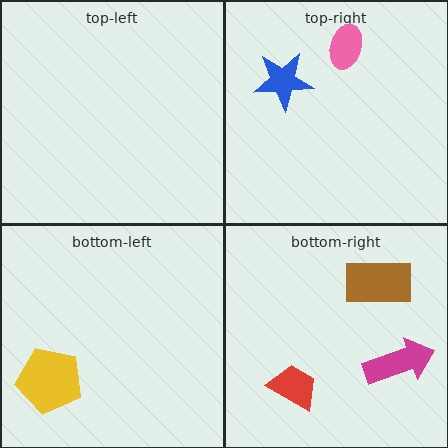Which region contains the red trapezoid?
The bottom-right region.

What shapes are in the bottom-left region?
The yellow pentagon.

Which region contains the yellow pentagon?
The bottom-left region.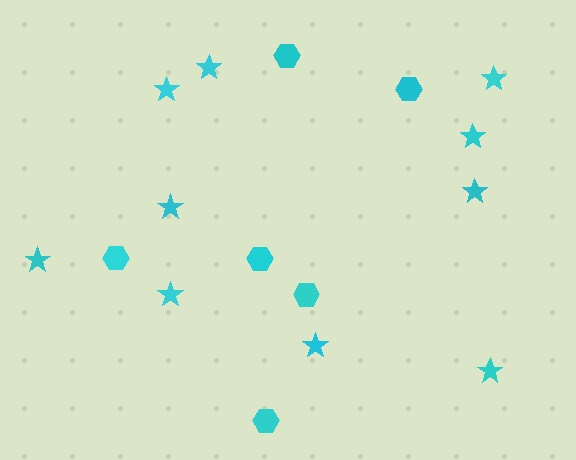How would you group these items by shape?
There are 2 groups: one group of stars (10) and one group of hexagons (6).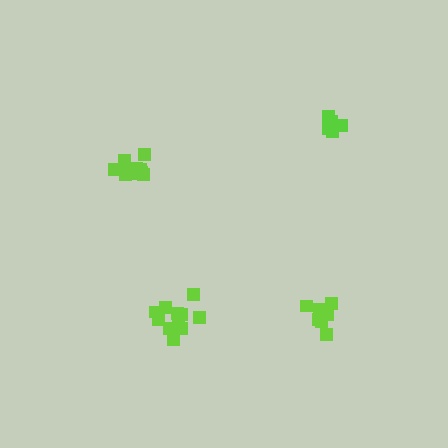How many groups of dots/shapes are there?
There are 4 groups.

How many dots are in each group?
Group 1: 10 dots, Group 2: 11 dots, Group 3: 10 dots, Group 4: 5 dots (36 total).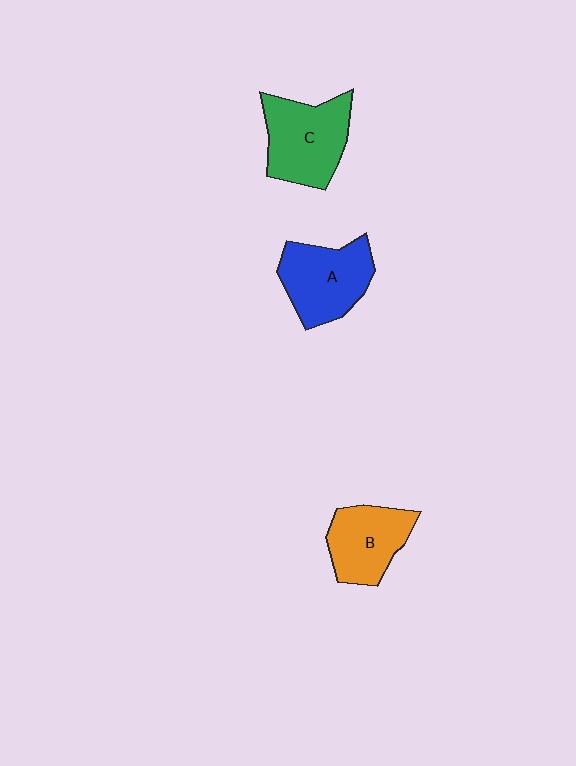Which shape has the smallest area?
Shape B (orange).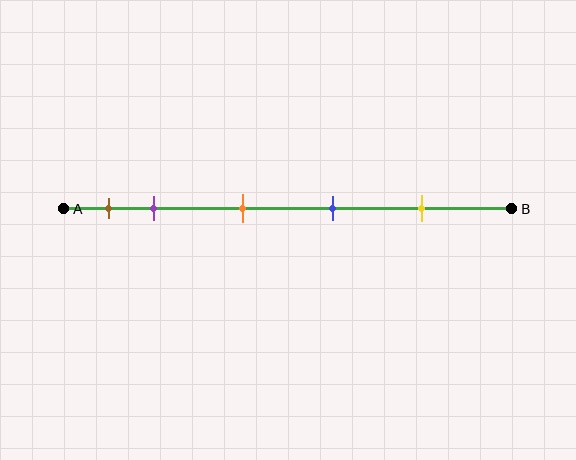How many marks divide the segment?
There are 5 marks dividing the segment.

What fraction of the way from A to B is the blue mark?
The blue mark is approximately 60% (0.6) of the way from A to B.